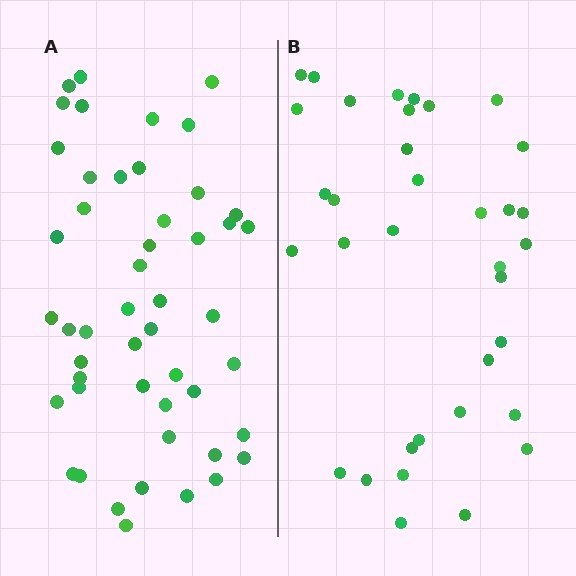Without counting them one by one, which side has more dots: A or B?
Region A (the left region) has more dots.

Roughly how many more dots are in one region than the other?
Region A has approximately 15 more dots than region B.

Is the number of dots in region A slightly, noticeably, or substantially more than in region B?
Region A has noticeably more, but not dramatically so. The ratio is roughly 1.4 to 1.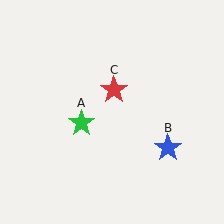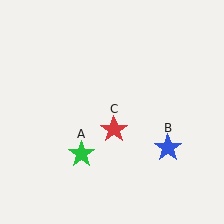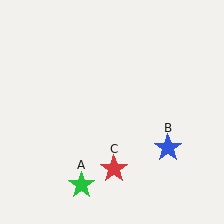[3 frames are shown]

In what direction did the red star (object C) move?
The red star (object C) moved down.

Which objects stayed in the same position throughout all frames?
Blue star (object B) remained stationary.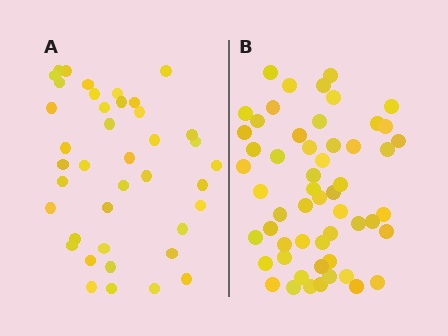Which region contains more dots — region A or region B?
Region B (the right region) has more dots.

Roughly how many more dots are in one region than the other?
Region B has approximately 15 more dots than region A.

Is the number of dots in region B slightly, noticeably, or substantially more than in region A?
Region B has noticeably more, but not dramatically so. The ratio is roughly 1.4 to 1.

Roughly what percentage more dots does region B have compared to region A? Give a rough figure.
About 40% more.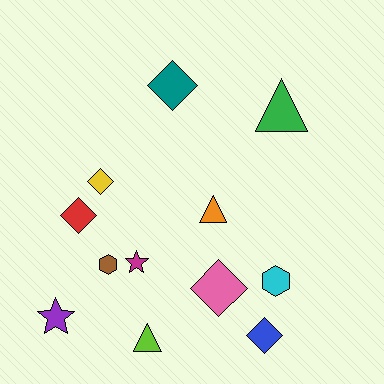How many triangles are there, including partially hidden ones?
There are 3 triangles.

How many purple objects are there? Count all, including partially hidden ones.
There is 1 purple object.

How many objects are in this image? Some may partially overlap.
There are 12 objects.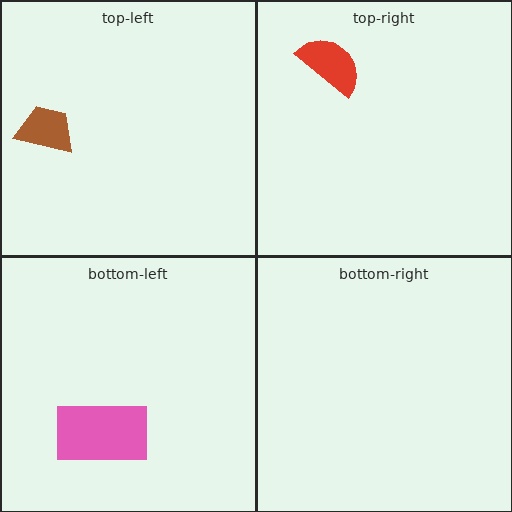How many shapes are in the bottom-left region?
1.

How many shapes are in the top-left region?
1.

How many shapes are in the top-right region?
1.